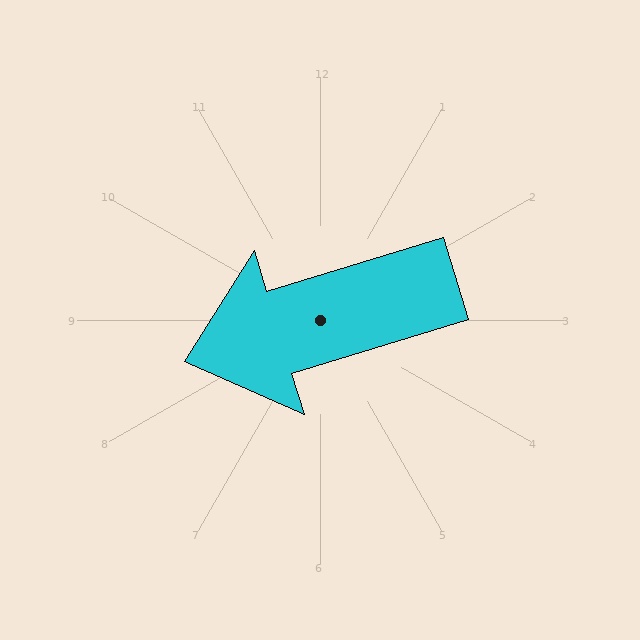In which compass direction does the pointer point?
West.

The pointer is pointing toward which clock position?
Roughly 8 o'clock.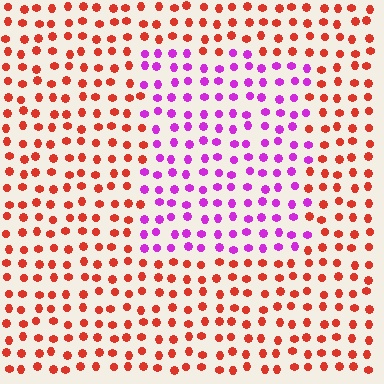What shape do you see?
I see a rectangle.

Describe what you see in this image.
The image is filled with small red elements in a uniform arrangement. A rectangle-shaped region is visible where the elements are tinted to a slightly different hue, forming a subtle color boundary.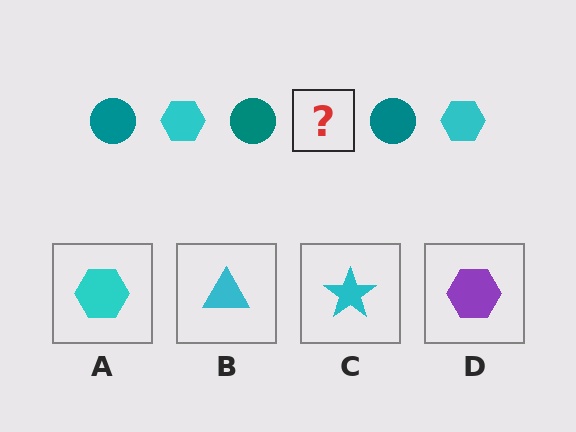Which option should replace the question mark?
Option A.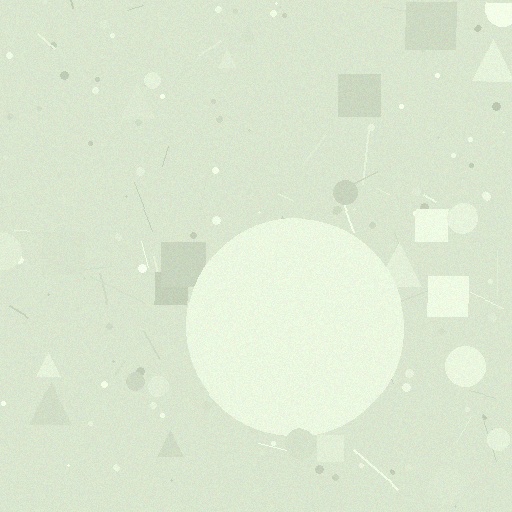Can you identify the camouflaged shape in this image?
The camouflaged shape is a circle.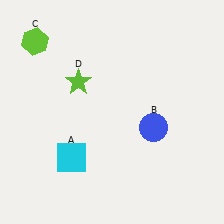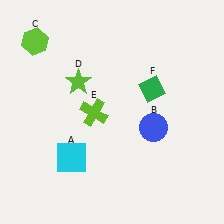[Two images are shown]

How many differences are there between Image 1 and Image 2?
There are 2 differences between the two images.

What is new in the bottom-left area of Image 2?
A lime cross (E) was added in the bottom-left area of Image 2.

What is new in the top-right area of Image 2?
A green diamond (F) was added in the top-right area of Image 2.